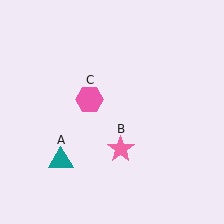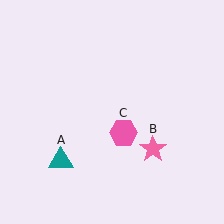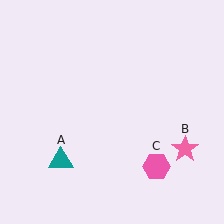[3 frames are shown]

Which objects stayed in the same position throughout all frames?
Teal triangle (object A) remained stationary.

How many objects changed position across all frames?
2 objects changed position: pink star (object B), pink hexagon (object C).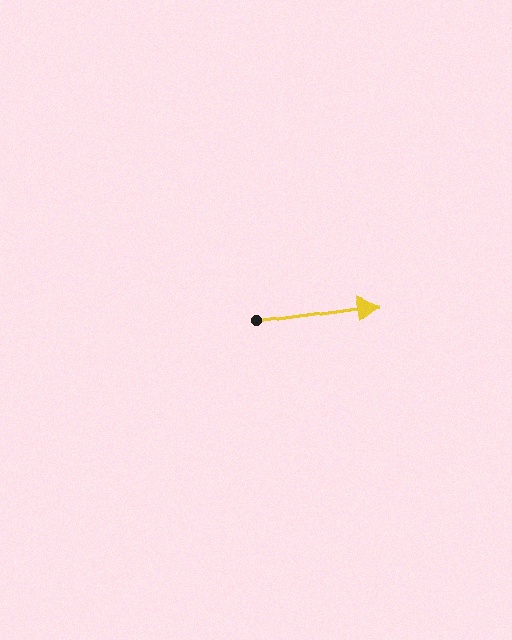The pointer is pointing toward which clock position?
Roughly 3 o'clock.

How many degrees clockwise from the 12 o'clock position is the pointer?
Approximately 82 degrees.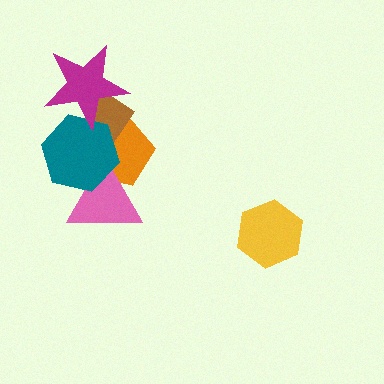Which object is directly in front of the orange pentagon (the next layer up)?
The brown rectangle is directly in front of the orange pentagon.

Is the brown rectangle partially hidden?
Yes, it is partially covered by another shape.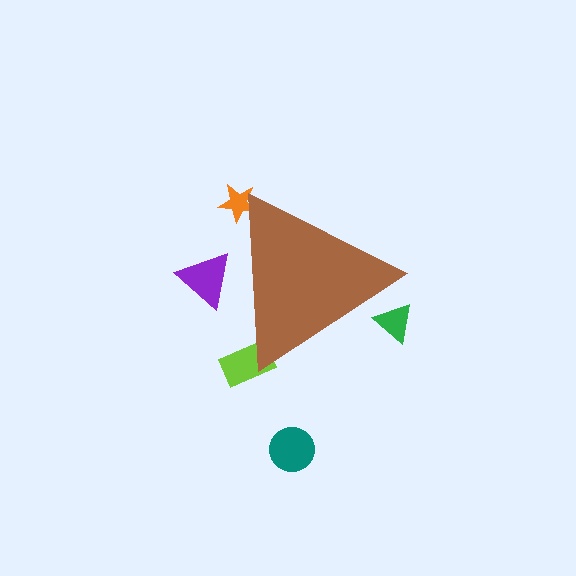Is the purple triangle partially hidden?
Yes, the purple triangle is partially hidden behind the brown triangle.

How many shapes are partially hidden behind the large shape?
4 shapes are partially hidden.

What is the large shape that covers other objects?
A brown triangle.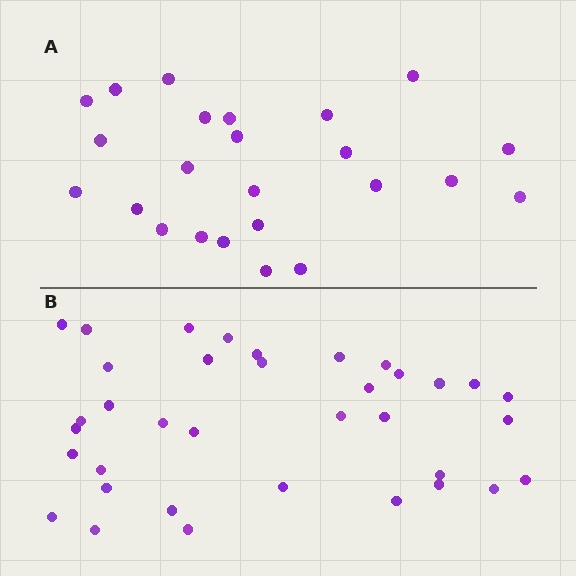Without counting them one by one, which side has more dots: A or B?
Region B (the bottom region) has more dots.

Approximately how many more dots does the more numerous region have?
Region B has roughly 12 or so more dots than region A.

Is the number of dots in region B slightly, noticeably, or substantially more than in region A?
Region B has substantially more. The ratio is roughly 1.5 to 1.